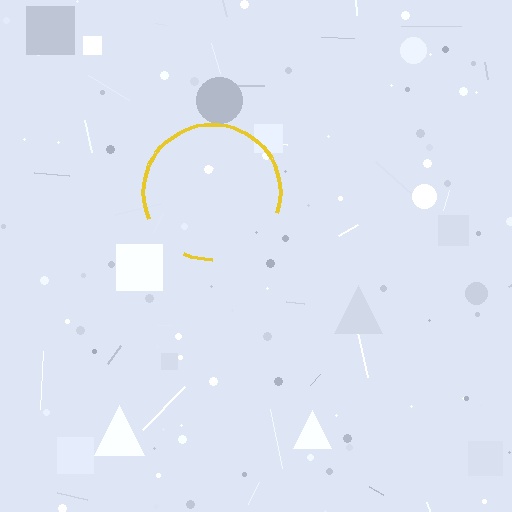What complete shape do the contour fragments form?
The contour fragments form a circle.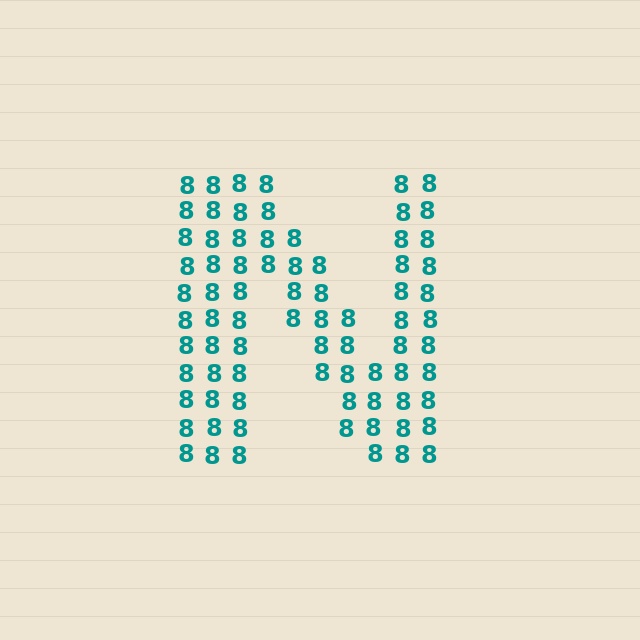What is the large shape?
The large shape is the letter N.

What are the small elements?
The small elements are digit 8's.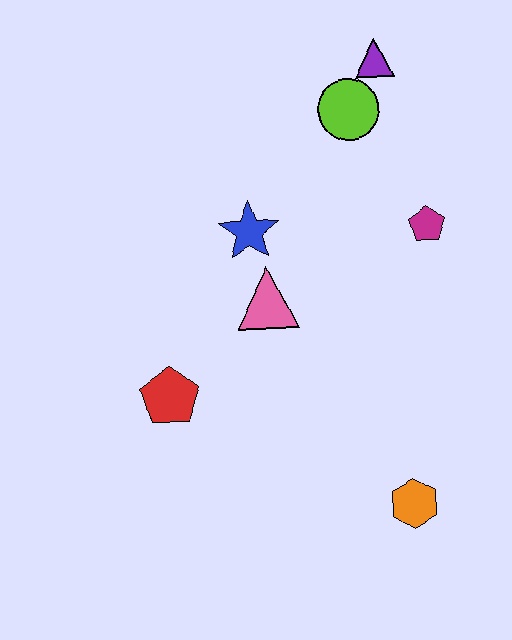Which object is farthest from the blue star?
The orange hexagon is farthest from the blue star.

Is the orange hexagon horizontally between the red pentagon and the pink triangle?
No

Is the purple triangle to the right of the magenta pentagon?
No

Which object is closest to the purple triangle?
The lime circle is closest to the purple triangle.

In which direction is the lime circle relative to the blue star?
The lime circle is above the blue star.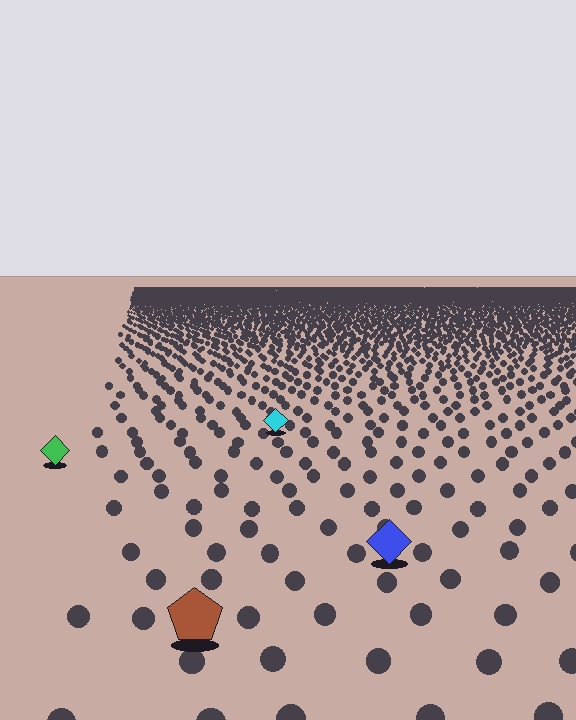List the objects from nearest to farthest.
From nearest to farthest: the brown pentagon, the blue diamond, the green diamond, the cyan diamond.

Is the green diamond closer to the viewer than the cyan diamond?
Yes. The green diamond is closer — you can tell from the texture gradient: the ground texture is coarser near it.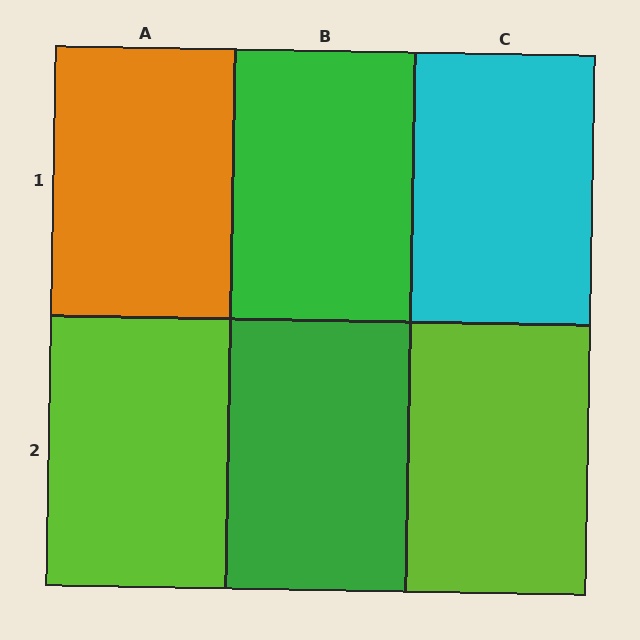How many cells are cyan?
1 cell is cyan.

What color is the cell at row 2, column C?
Lime.